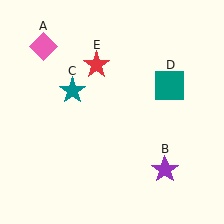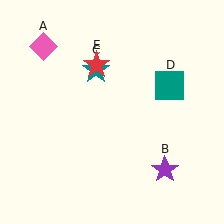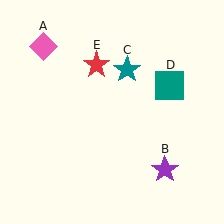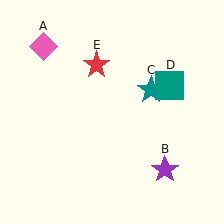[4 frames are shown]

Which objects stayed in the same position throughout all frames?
Pink diamond (object A) and purple star (object B) and teal square (object D) and red star (object E) remained stationary.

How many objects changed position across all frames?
1 object changed position: teal star (object C).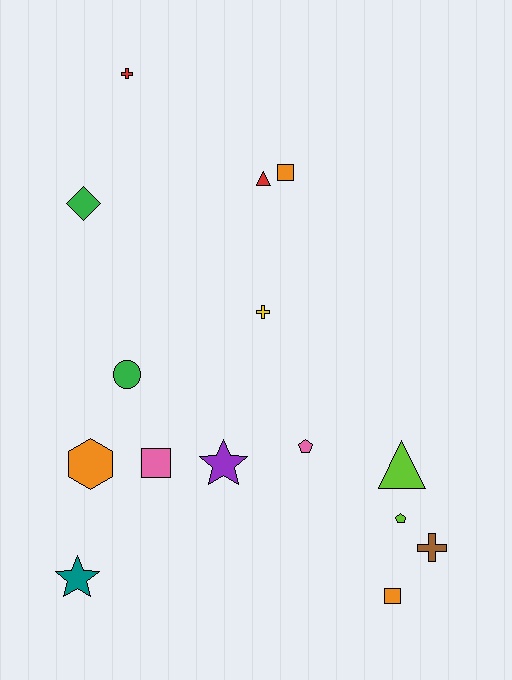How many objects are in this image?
There are 15 objects.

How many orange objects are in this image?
There are 3 orange objects.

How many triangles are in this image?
There are 2 triangles.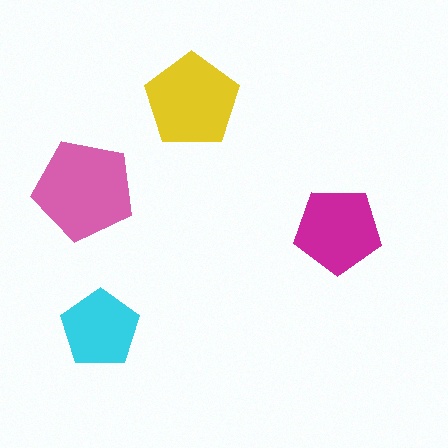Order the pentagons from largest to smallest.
the pink one, the yellow one, the magenta one, the cyan one.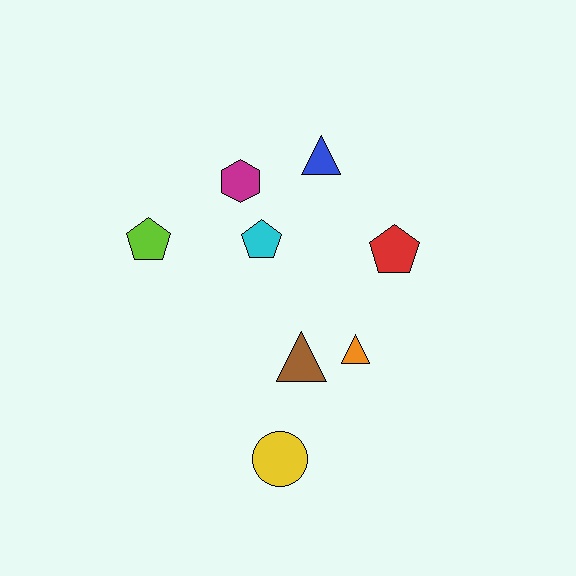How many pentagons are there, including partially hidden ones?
There are 3 pentagons.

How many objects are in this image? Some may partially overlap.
There are 8 objects.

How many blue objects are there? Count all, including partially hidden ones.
There is 1 blue object.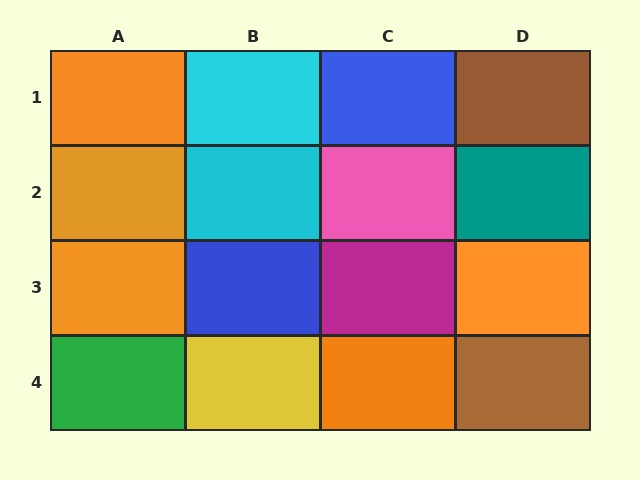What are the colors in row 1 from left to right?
Orange, cyan, blue, brown.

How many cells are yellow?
1 cell is yellow.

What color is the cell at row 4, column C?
Orange.